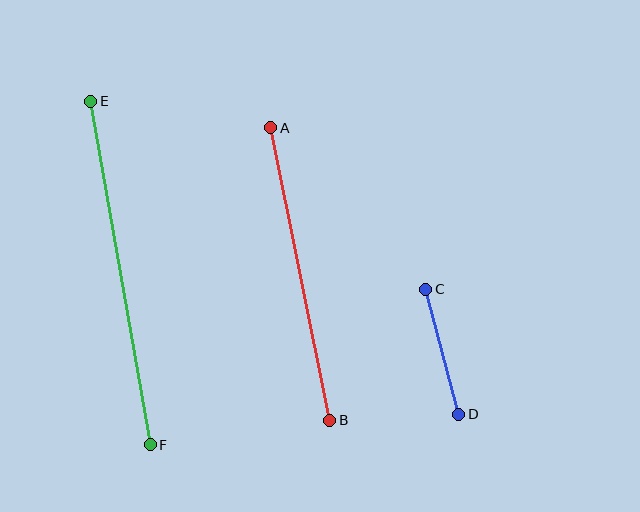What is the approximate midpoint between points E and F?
The midpoint is at approximately (120, 273) pixels.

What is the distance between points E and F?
The distance is approximately 349 pixels.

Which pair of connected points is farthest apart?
Points E and F are farthest apart.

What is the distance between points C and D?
The distance is approximately 129 pixels.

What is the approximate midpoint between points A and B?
The midpoint is at approximately (300, 274) pixels.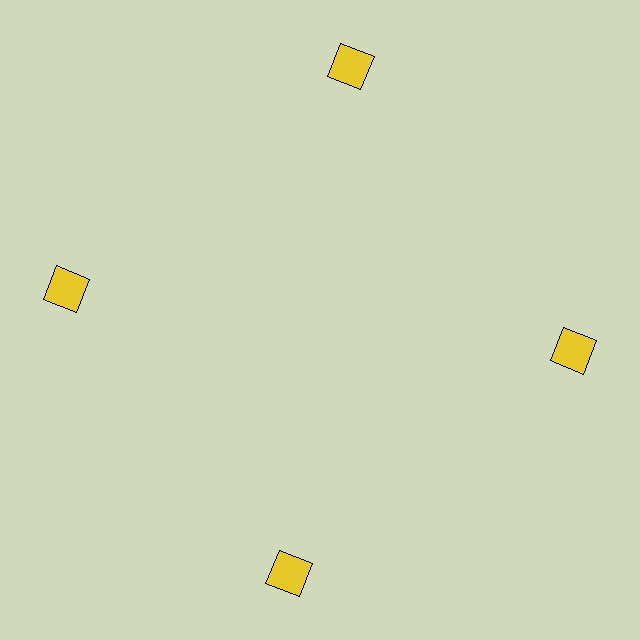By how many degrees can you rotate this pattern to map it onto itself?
The pattern maps onto itself every 90 degrees of rotation.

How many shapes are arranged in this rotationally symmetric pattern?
There are 4 shapes, arranged in 4 groups of 1.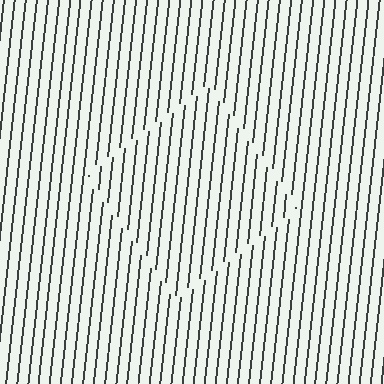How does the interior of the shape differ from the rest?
The interior of the shape contains the same grating, shifted by half a period — the contour is defined by the phase discontinuity where line-ends from the inner and outer gratings abut.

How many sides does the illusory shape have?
4 sides — the line-ends trace a square.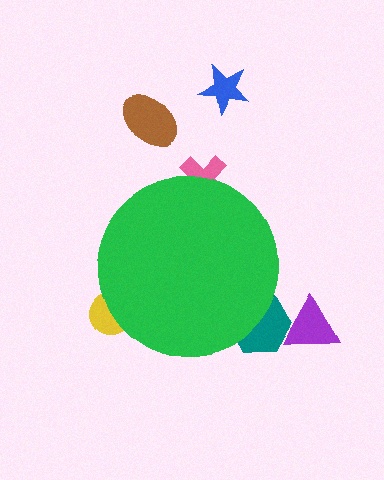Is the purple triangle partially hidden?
No, the purple triangle is fully visible.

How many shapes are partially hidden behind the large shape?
3 shapes are partially hidden.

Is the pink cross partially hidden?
Yes, the pink cross is partially hidden behind the green circle.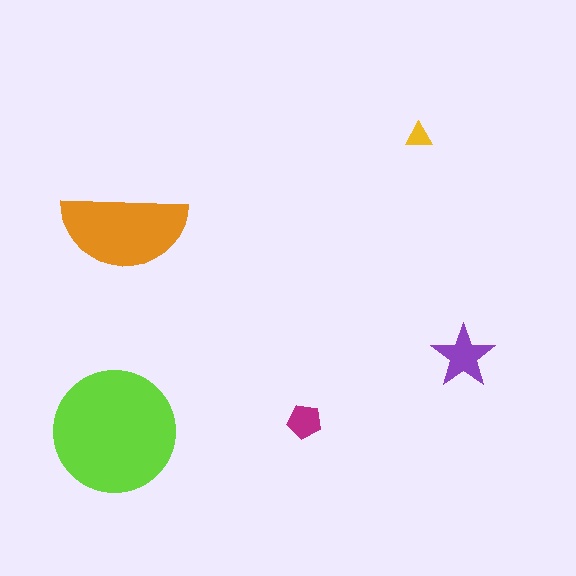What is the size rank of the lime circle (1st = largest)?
1st.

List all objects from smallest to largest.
The yellow triangle, the magenta pentagon, the purple star, the orange semicircle, the lime circle.